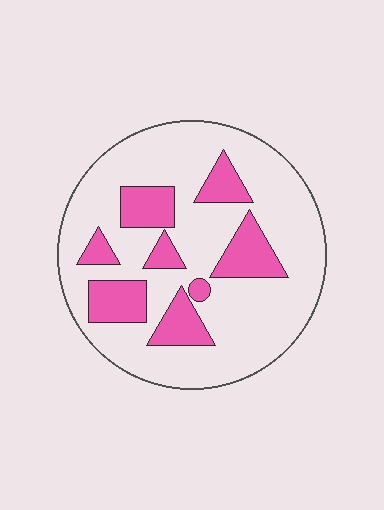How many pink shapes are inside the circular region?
8.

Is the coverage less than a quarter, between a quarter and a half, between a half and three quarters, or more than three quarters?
Less than a quarter.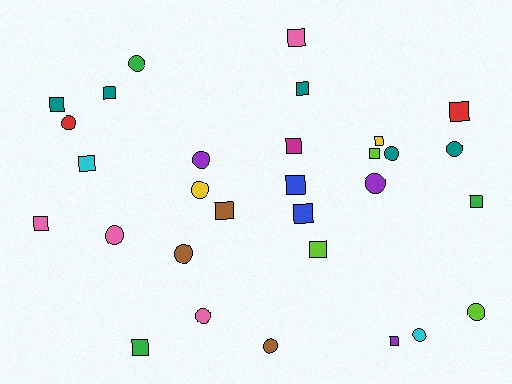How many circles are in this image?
There are 13 circles.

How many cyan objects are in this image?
There are 2 cyan objects.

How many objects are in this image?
There are 30 objects.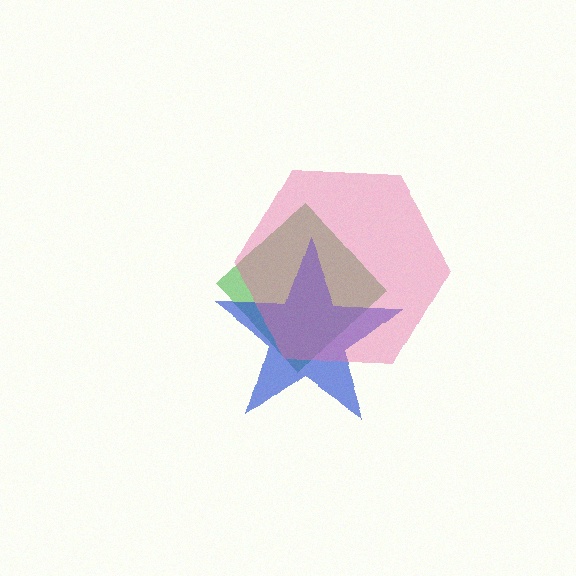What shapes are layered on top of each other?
The layered shapes are: a green diamond, a blue star, a pink hexagon.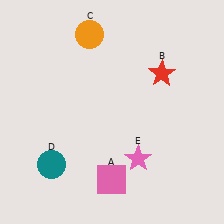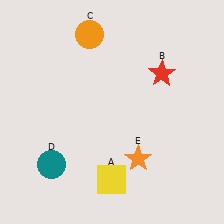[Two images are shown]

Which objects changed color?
A changed from pink to yellow. E changed from pink to orange.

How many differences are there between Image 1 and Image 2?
There are 2 differences between the two images.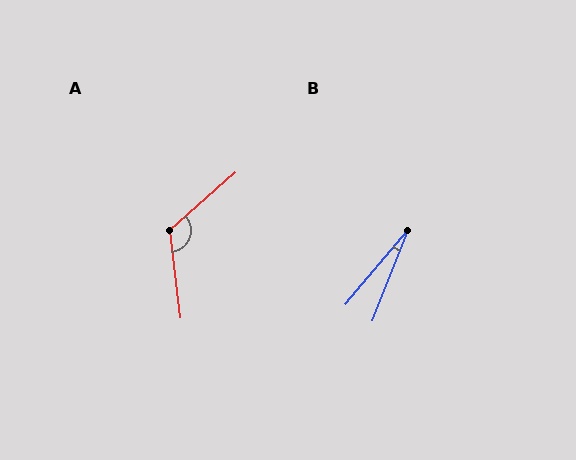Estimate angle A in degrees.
Approximately 125 degrees.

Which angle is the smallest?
B, at approximately 19 degrees.